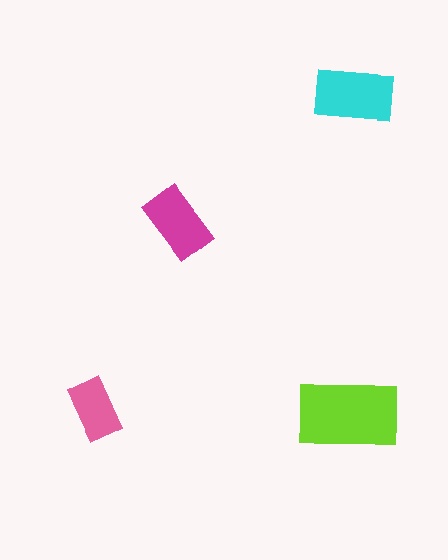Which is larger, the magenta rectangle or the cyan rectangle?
The cyan one.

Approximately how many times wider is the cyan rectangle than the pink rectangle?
About 1.5 times wider.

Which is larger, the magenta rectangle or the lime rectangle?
The lime one.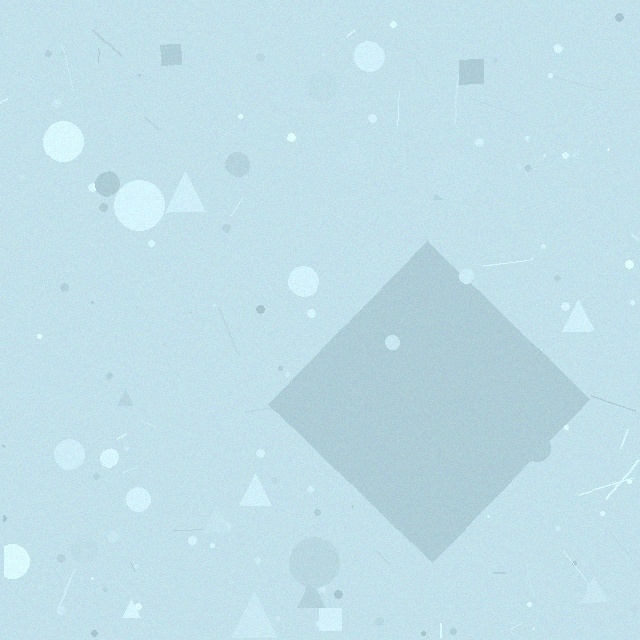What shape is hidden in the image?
A diamond is hidden in the image.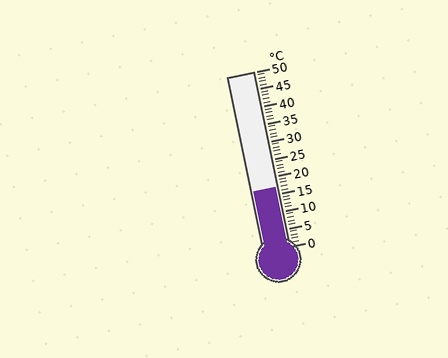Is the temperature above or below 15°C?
The temperature is above 15°C.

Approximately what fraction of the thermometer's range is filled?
The thermometer is filled to approximately 35% of its range.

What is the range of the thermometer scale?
The thermometer scale ranges from 0°C to 50°C.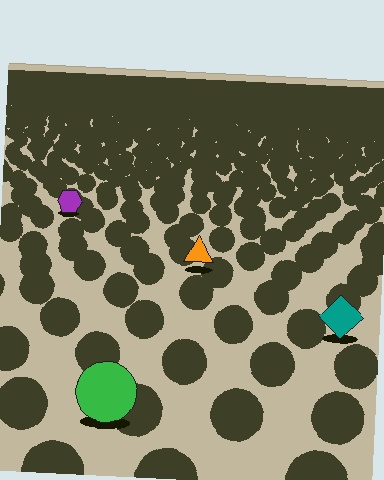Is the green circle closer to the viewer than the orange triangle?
Yes. The green circle is closer — you can tell from the texture gradient: the ground texture is coarser near it.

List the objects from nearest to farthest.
From nearest to farthest: the green circle, the teal diamond, the orange triangle, the purple hexagon.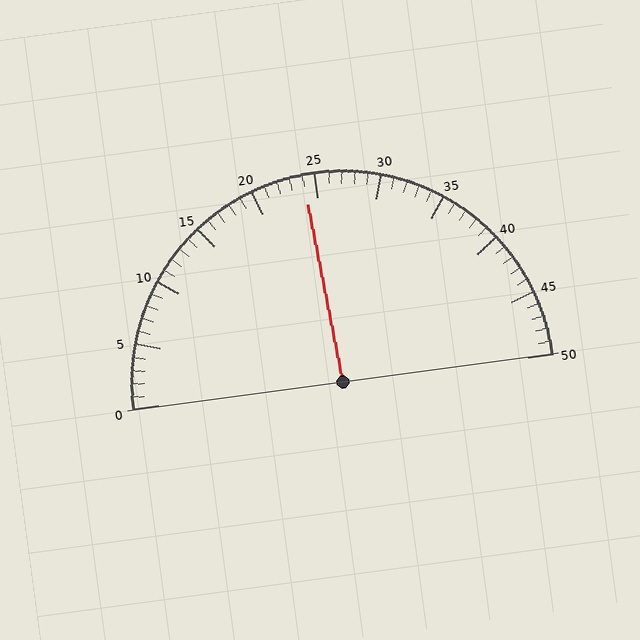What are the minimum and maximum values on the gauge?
The gauge ranges from 0 to 50.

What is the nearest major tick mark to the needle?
The nearest major tick mark is 25.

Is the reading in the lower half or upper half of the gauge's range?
The reading is in the lower half of the range (0 to 50).